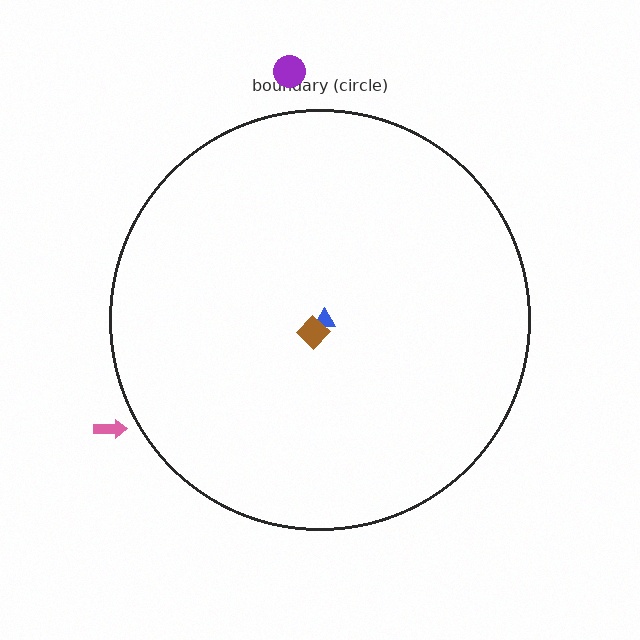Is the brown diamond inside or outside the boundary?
Inside.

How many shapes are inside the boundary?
2 inside, 2 outside.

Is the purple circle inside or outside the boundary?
Outside.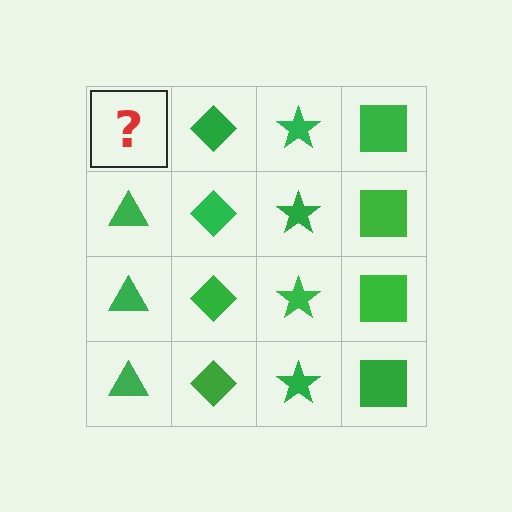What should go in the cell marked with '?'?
The missing cell should contain a green triangle.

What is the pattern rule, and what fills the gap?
The rule is that each column has a consistent shape. The gap should be filled with a green triangle.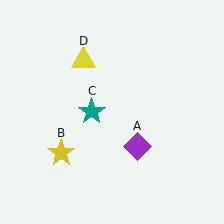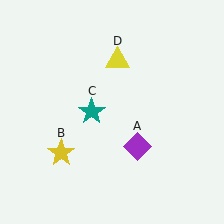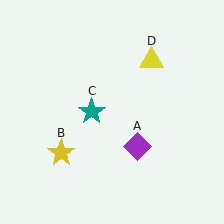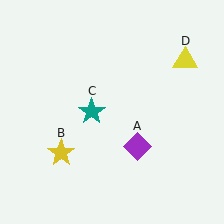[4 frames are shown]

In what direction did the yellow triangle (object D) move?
The yellow triangle (object D) moved right.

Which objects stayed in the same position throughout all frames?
Purple diamond (object A) and yellow star (object B) and teal star (object C) remained stationary.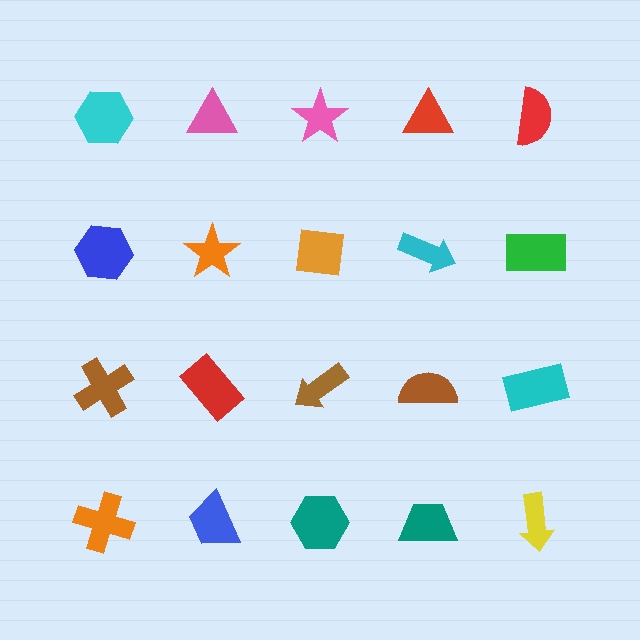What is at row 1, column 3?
A pink star.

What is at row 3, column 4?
A brown semicircle.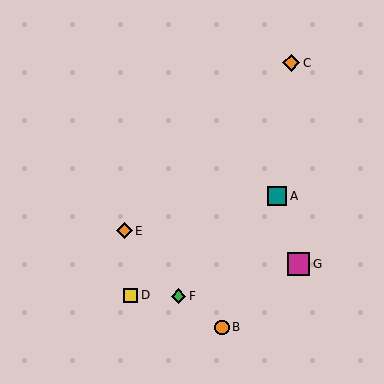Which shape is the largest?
The magenta square (labeled G) is the largest.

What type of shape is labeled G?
Shape G is a magenta square.